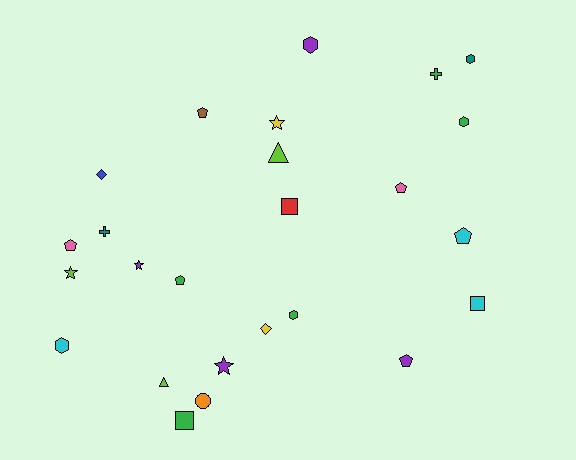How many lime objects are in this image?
There are 3 lime objects.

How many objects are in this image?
There are 25 objects.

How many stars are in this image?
There are 4 stars.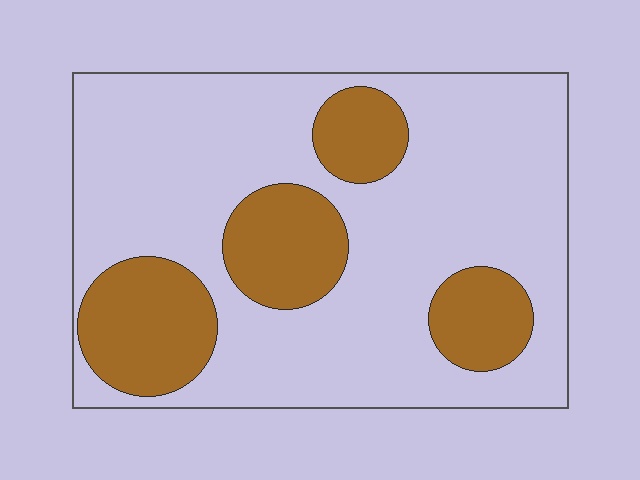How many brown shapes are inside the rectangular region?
4.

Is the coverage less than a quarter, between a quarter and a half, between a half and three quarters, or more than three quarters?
Between a quarter and a half.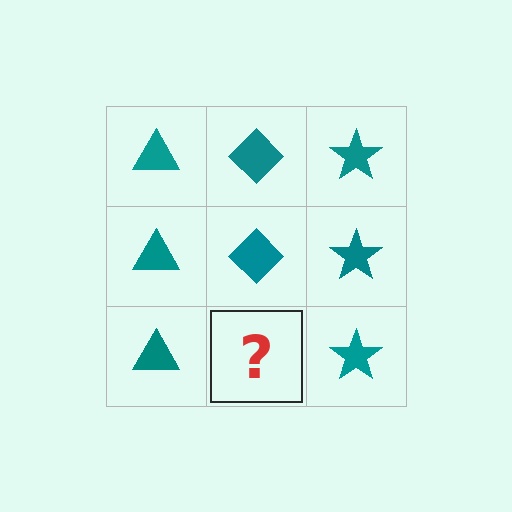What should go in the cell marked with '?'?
The missing cell should contain a teal diamond.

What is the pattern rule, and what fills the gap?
The rule is that each column has a consistent shape. The gap should be filled with a teal diamond.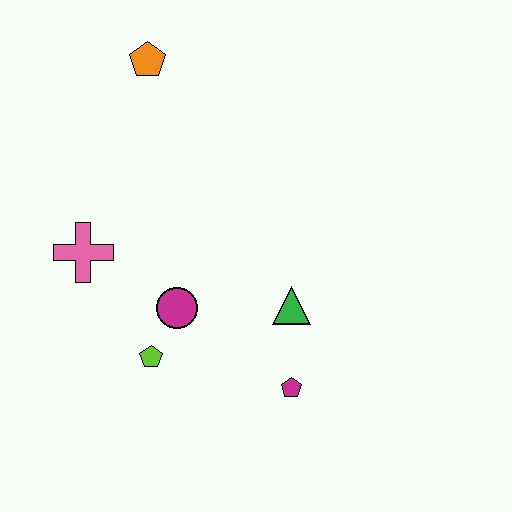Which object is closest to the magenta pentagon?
The green triangle is closest to the magenta pentagon.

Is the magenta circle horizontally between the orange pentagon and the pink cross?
No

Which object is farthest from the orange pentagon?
The magenta pentagon is farthest from the orange pentagon.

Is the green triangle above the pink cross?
No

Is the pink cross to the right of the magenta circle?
No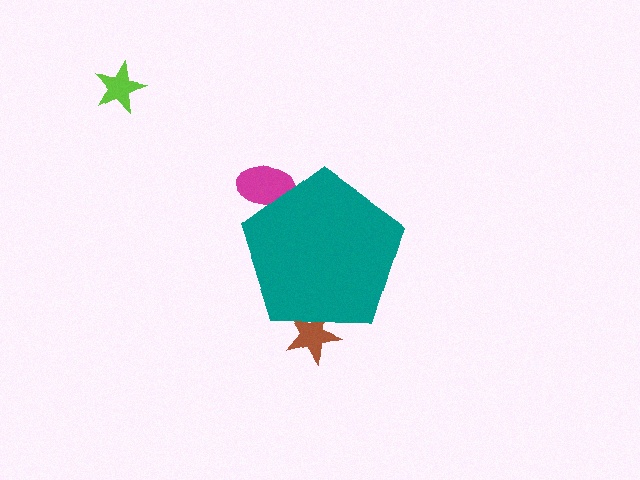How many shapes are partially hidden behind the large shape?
2 shapes are partially hidden.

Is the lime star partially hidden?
No, the lime star is fully visible.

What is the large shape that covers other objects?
A teal pentagon.